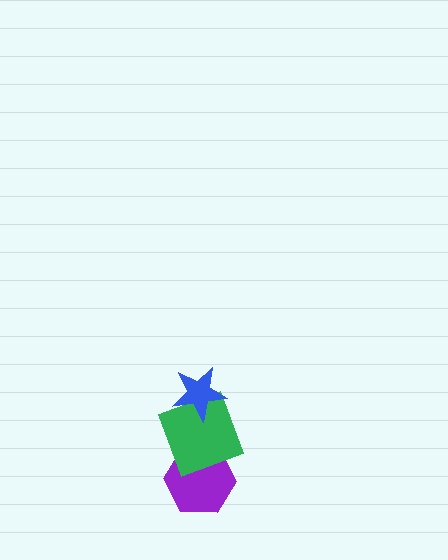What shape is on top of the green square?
The blue star is on top of the green square.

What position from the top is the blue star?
The blue star is 1st from the top.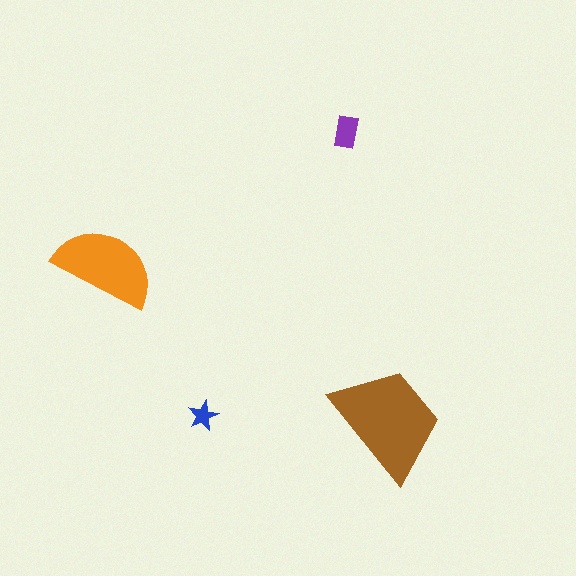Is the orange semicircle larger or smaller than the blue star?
Larger.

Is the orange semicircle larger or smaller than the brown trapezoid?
Smaller.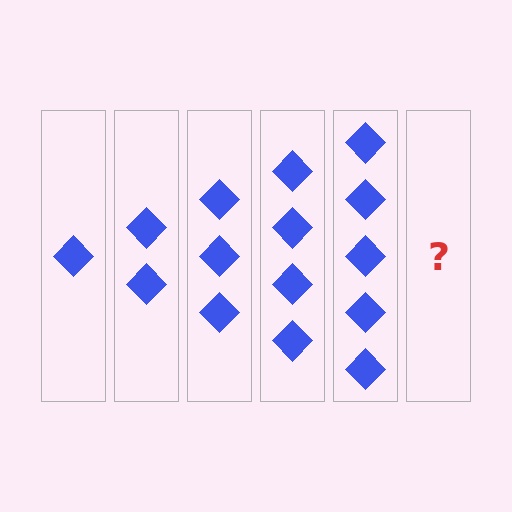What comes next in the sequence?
The next element should be 6 diamonds.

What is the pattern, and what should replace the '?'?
The pattern is that each step adds one more diamond. The '?' should be 6 diamonds.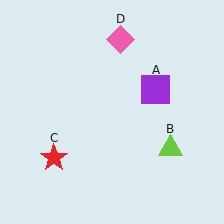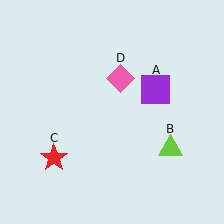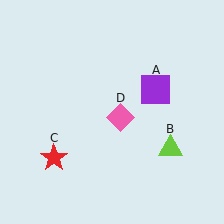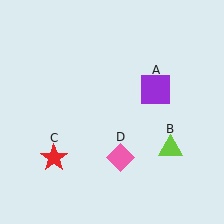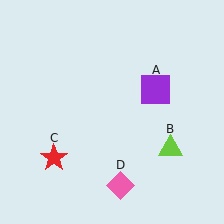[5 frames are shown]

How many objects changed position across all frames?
1 object changed position: pink diamond (object D).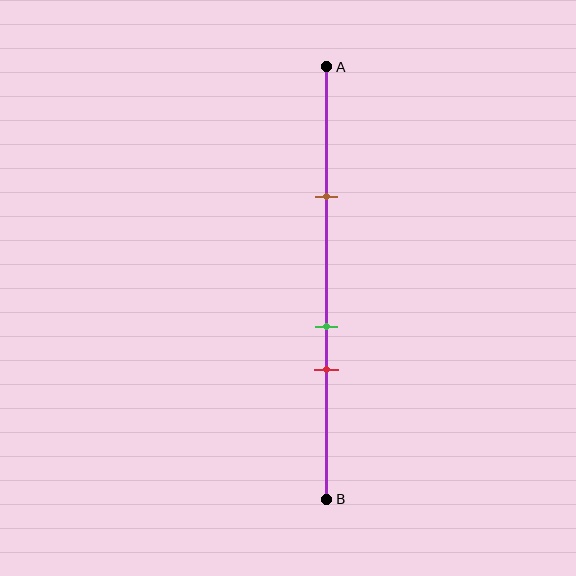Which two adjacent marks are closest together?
The green and red marks are the closest adjacent pair.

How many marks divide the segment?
There are 3 marks dividing the segment.